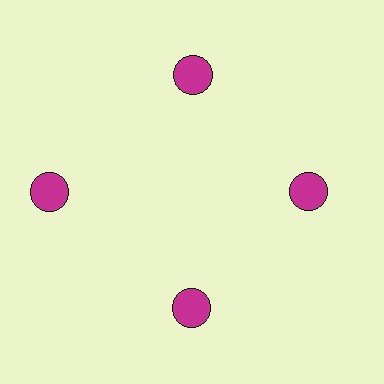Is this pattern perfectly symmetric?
No. The 4 magenta circles are arranged in a ring, but one element near the 9 o'clock position is pushed outward from the center, breaking the 4-fold rotational symmetry.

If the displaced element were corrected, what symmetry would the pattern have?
It would have 4-fold rotational symmetry — the pattern would map onto itself every 90 degrees.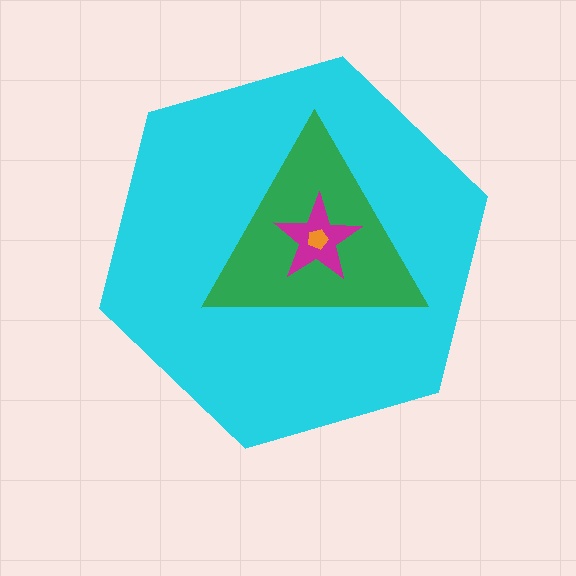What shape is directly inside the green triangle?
The magenta star.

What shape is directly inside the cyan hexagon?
The green triangle.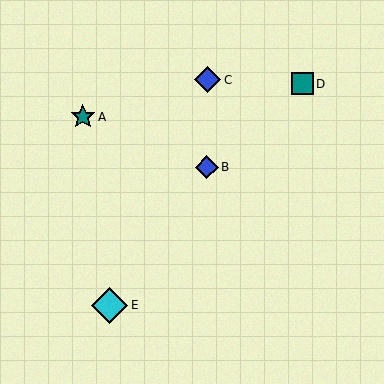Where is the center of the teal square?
The center of the teal square is at (303, 84).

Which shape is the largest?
The cyan diamond (labeled E) is the largest.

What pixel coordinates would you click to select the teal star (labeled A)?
Click at (83, 117) to select the teal star A.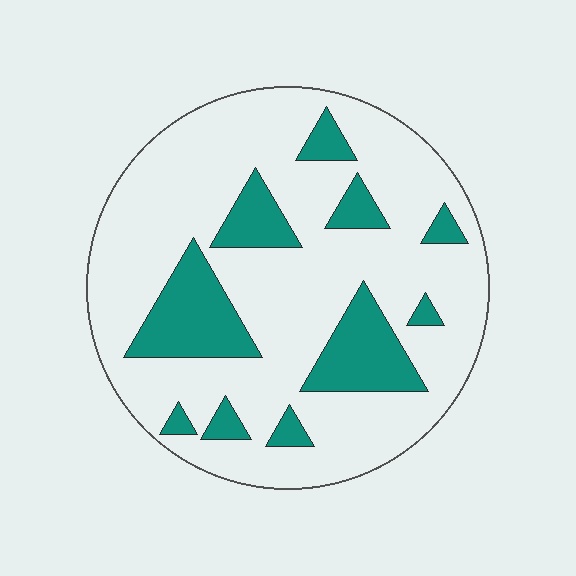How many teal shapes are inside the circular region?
10.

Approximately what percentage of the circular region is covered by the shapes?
Approximately 20%.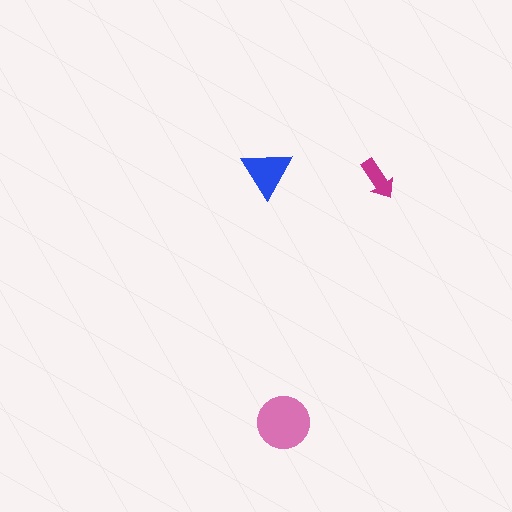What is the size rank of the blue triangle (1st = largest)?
2nd.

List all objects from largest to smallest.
The pink circle, the blue triangle, the magenta arrow.